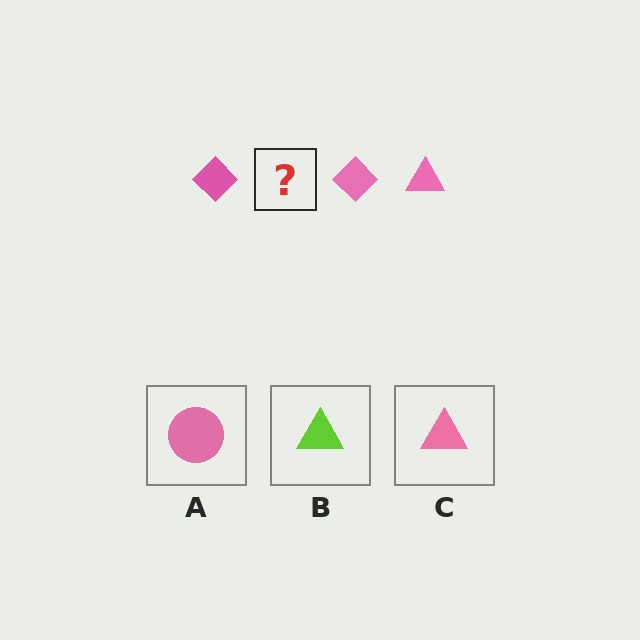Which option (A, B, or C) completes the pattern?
C.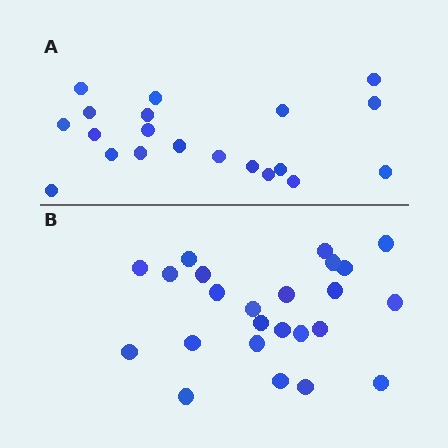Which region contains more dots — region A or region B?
Region B (the bottom region) has more dots.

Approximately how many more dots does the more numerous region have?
Region B has about 4 more dots than region A.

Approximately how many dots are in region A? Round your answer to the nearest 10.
About 20 dots.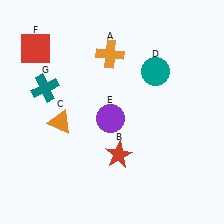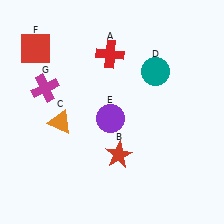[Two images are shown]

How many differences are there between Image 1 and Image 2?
There are 2 differences between the two images.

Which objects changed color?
A changed from orange to red. G changed from teal to magenta.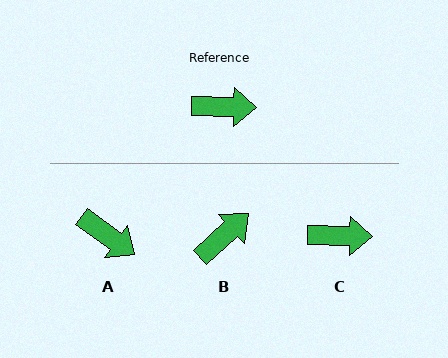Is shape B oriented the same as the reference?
No, it is off by about 43 degrees.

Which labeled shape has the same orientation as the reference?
C.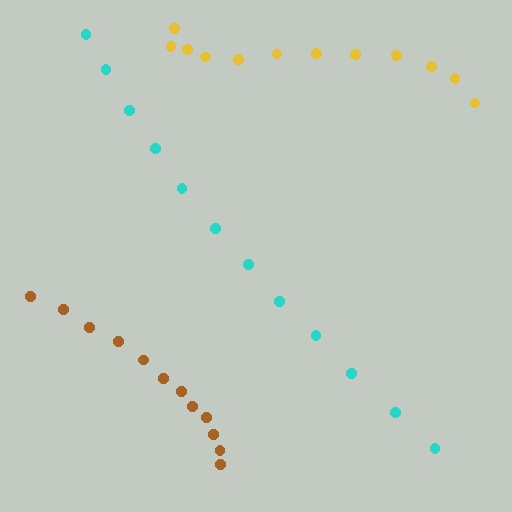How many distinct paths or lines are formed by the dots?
There are 3 distinct paths.